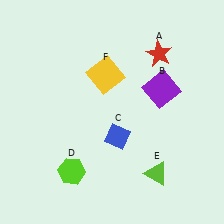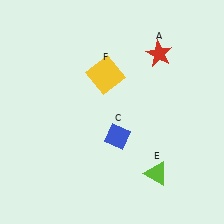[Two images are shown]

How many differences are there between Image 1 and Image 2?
There are 2 differences between the two images.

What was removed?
The lime hexagon (D), the purple square (B) were removed in Image 2.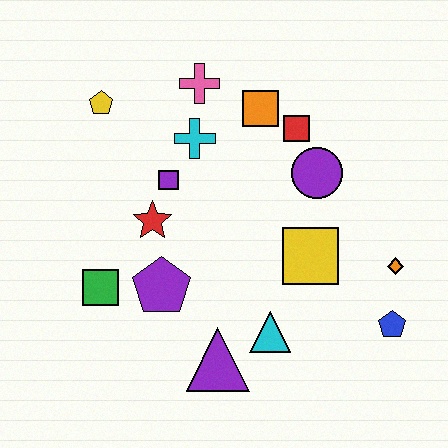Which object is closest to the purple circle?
The red square is closest to the purple circle.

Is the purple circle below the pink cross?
Yes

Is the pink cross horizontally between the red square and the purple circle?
No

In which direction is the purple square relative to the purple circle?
The purple square is to the left of the purple circle.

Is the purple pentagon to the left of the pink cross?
Yes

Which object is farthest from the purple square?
The blue pentagon is farthest from the purple square.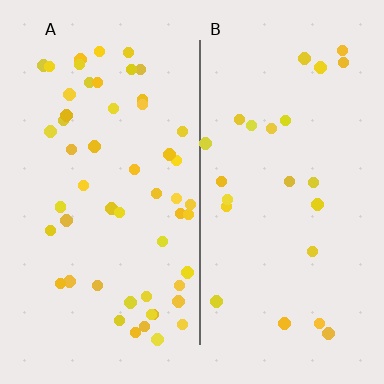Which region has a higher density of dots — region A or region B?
A (the left).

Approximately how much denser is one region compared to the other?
Approximately 2.3× — region A over region B.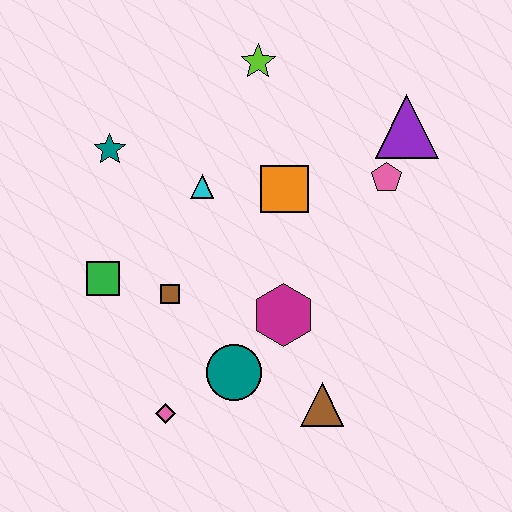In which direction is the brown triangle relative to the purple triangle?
The brown triangle is below the purple triangle.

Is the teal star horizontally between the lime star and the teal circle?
No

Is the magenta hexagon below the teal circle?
No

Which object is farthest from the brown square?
The purple triangle is farthest from the brown square.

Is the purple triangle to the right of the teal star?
Yes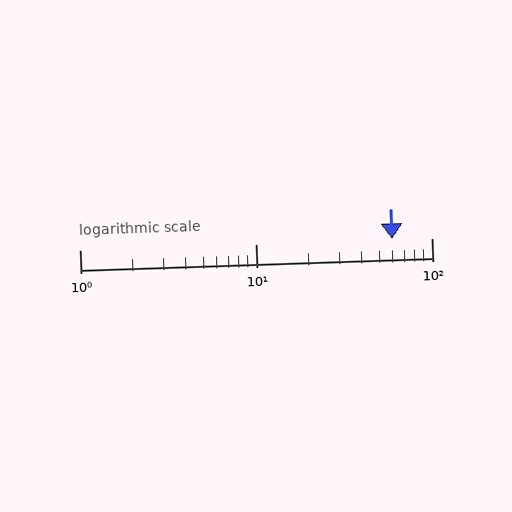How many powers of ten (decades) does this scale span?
The scale spans 2 decades, from 1 to 100.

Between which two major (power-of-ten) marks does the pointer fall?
The pointer is between 10 and 100.